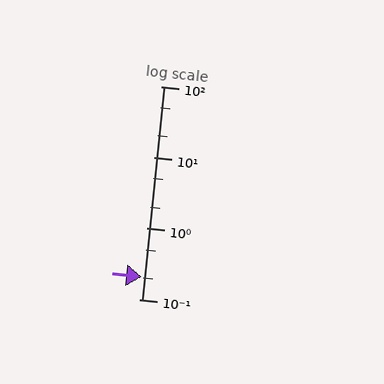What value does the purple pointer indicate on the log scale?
The pointer indicates approximately 0.21.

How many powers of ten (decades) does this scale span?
The scale spans 3 decades, from 0.1 to 100.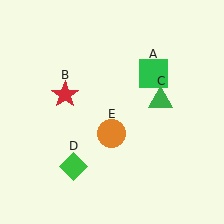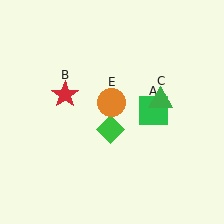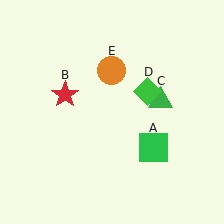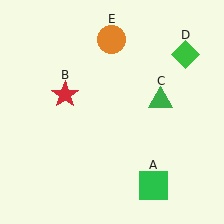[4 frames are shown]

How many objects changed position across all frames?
3 objects changed position: green square (object A), green diamond (object D), orange circle (object E).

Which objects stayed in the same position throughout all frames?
Red star (object B) and green triangle (object C) remained stationary.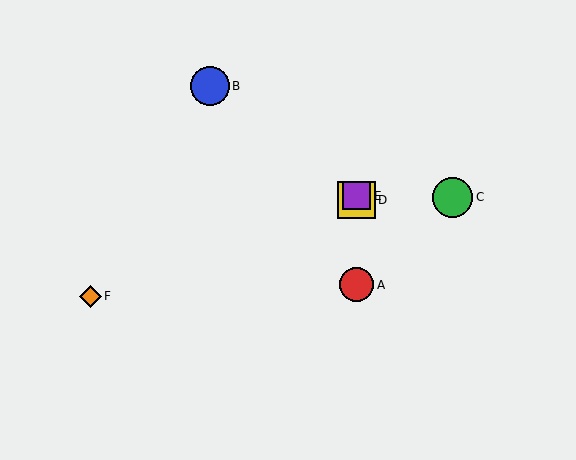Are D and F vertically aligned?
No, D is at x≈357 and F is at x≈90.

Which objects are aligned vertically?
Objects A, D, E are aligned vertically.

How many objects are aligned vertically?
3 objects (A, D, E) are aligned vertically.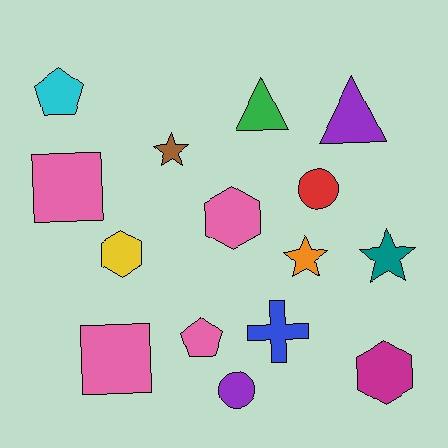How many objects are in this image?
There are 15 objects.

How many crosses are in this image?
There is 1 cross.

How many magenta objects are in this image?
There is 1 magenta object.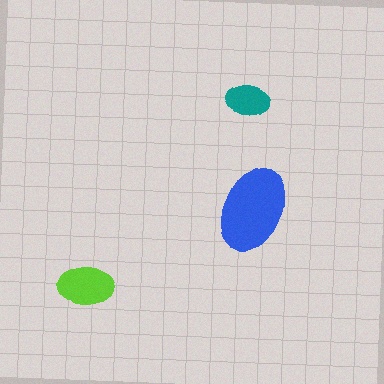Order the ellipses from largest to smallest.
the blue one, the lime one, the teal one.